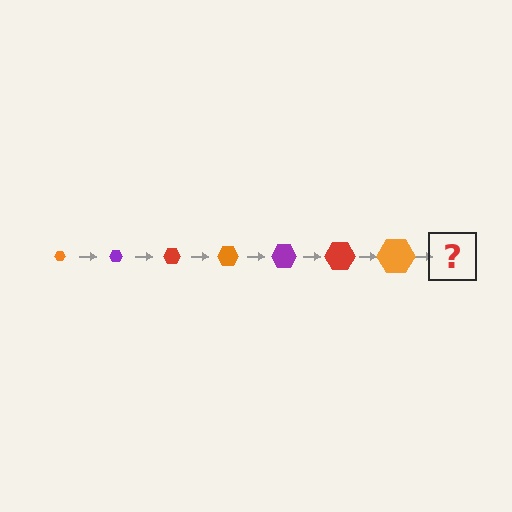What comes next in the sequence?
The next element should be a purple hexagon, larger than the previous one.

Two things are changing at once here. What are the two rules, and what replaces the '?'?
The two rules are that the hexagon grows larger each step and the color cycles through orange, purple, and red. The '?' should be a purple hexagon, larger than the previous one.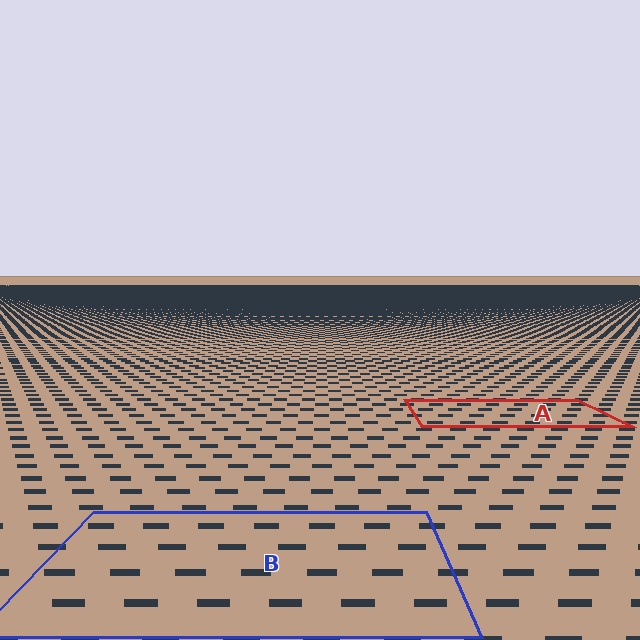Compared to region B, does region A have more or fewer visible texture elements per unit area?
Region A has more texture elements per unit area — they are packed more densely because it is farther away.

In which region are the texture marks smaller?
The texture marks are smaller in region A, because it is farther away.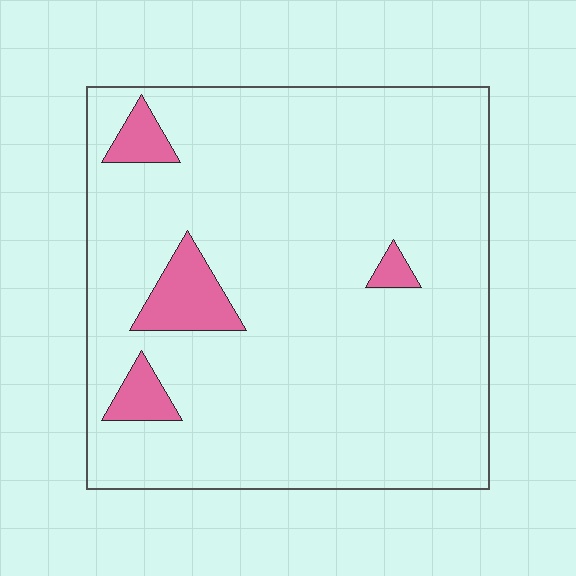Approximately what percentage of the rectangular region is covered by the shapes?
Approximately 10%.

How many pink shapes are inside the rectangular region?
4.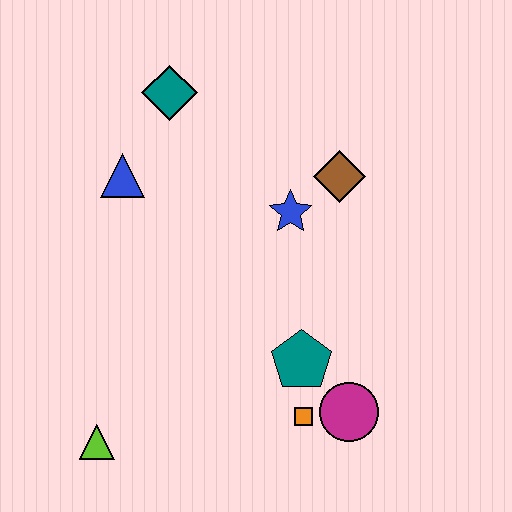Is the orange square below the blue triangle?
Yes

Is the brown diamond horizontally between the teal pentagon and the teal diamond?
No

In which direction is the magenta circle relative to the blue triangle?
The magenta circle is below the blue triangle.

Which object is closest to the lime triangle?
The orange square is closest to the lime triangle.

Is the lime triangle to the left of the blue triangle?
Yes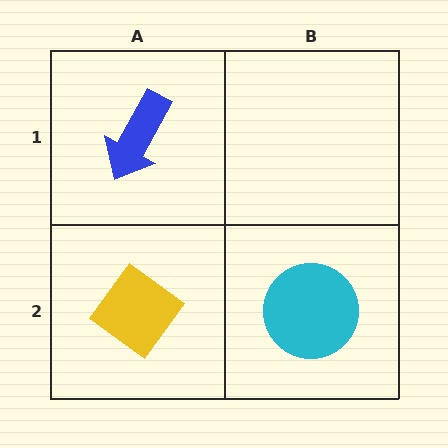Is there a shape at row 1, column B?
No, that cell is empty.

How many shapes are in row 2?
2 shapes.